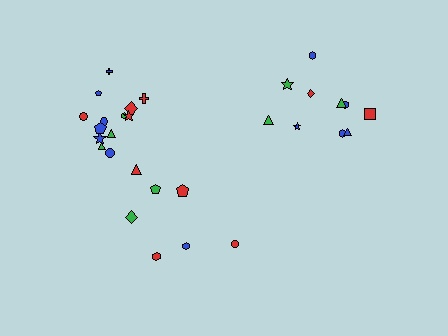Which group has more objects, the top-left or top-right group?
The top-left group.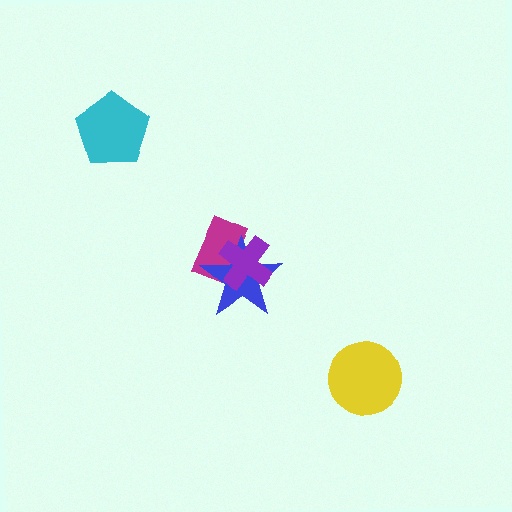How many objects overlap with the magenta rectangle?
2 objects overlap with the magenta rectangle.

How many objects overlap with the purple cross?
2 objects overlap with the purple cross.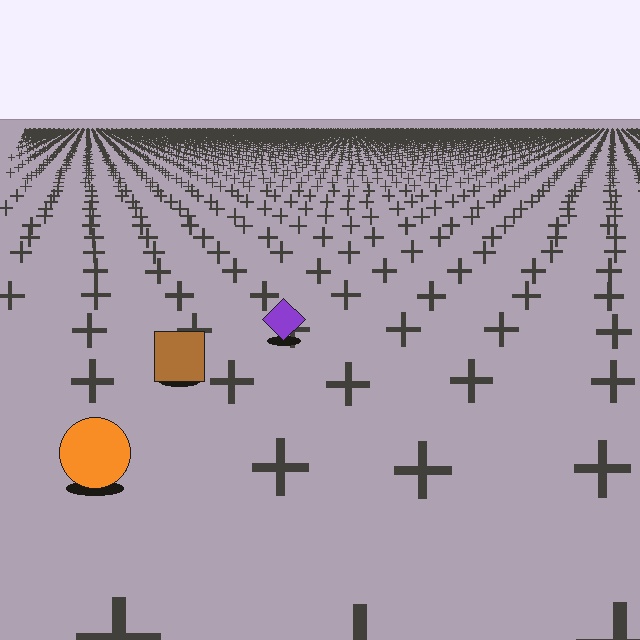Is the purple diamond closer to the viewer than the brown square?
No. The brown square is closer — you can tell from the texture gradient: the ground texture is coarser near it.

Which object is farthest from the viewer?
The purple diamond is farthest from the viewer. It appears smaller and the ground texture around it is denser.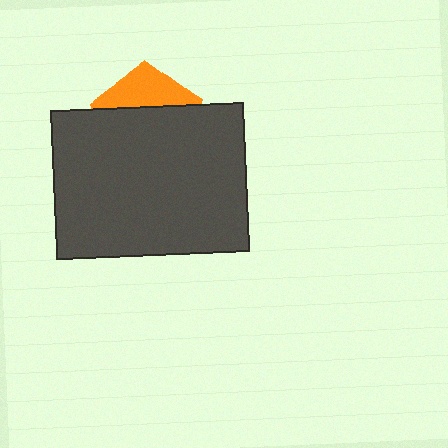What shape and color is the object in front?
The object in front is a dark gray rectangle.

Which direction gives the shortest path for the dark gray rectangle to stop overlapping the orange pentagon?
Moving down gives the shortest separation.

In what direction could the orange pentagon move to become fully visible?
The orange pentagon could move up. That would shift it out from behind the dark gray rectangle entirely.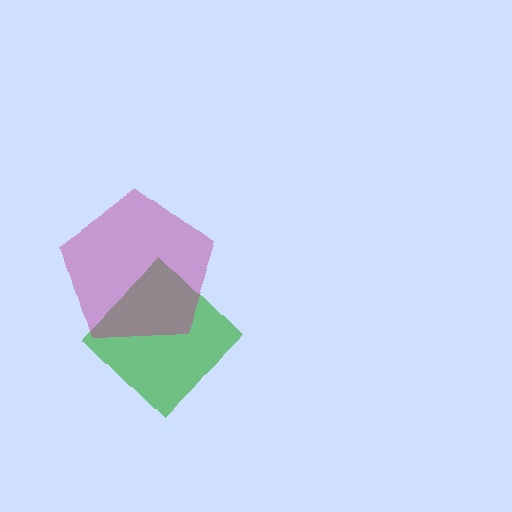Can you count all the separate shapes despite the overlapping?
Yes, there are 2 separate shapes.